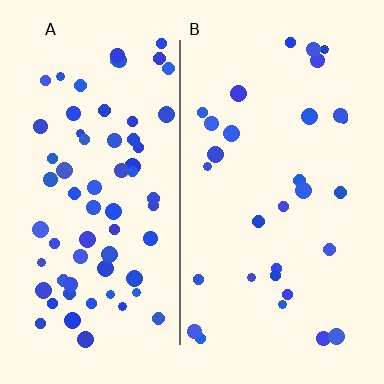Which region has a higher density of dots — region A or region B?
A (the left).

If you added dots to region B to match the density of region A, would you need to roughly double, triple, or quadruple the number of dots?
Approximately double.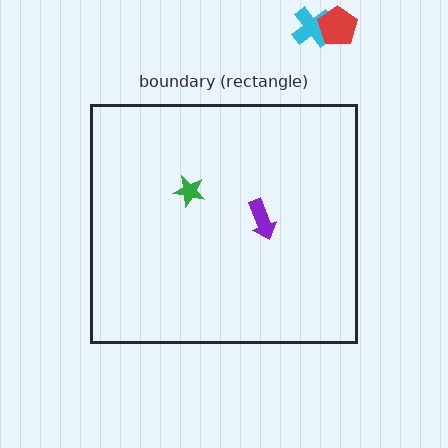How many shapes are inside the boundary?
2 inside, 2 outside.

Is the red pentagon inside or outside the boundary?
Outside.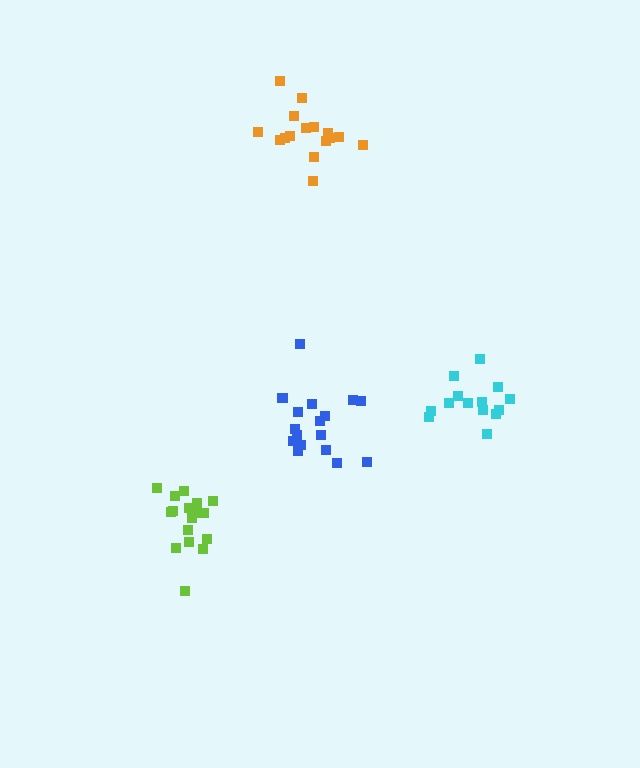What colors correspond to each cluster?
The clusters are colored: blue, orange, lime, cyan.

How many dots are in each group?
Group 1: 17 dots, Group 2: 16 dots, Group 3: 17 dots, Group 4: 14 dots (64 total).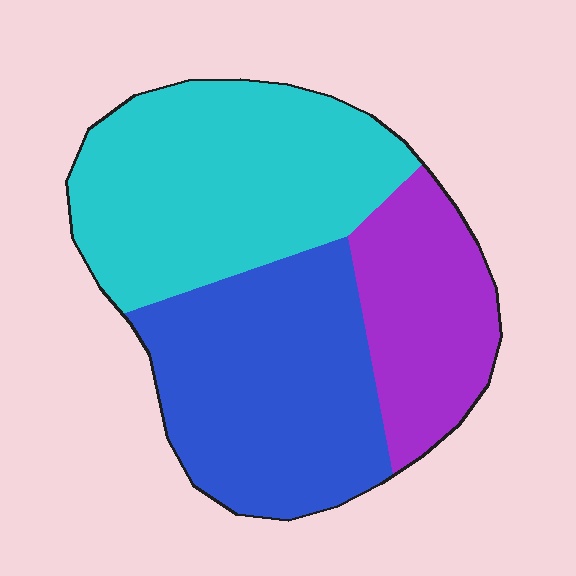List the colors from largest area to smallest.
From largest to smallest: cyan, blue, purple.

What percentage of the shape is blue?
Blue covers 37% of the shape.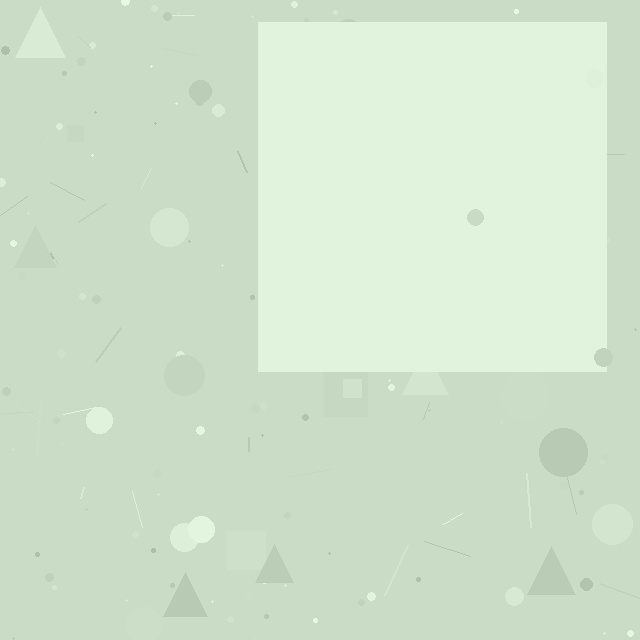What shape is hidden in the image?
A square is hidden in the image.